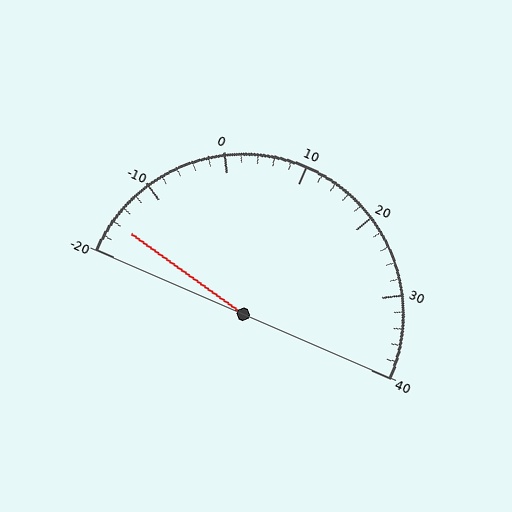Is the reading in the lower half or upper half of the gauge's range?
The reading is in the lower half of the range (-20 to 40).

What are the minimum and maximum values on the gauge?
The gauge ranges from -20 to 40.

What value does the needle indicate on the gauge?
The needle indicates approximately -16.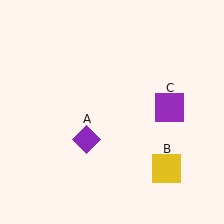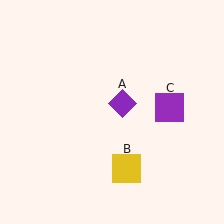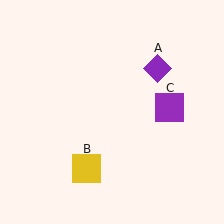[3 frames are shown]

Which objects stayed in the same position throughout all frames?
Purple square (object C) remained stationary.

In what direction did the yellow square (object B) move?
The yellow square (object B) moved left.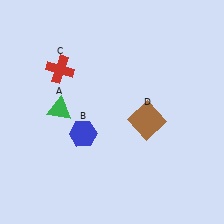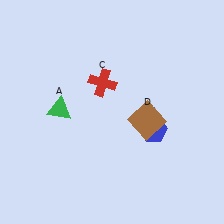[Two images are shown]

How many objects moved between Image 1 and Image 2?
2 objects moved between the two images.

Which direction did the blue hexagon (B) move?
The blue hexagon (B) moved right.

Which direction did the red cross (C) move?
The red cross (C) moved right.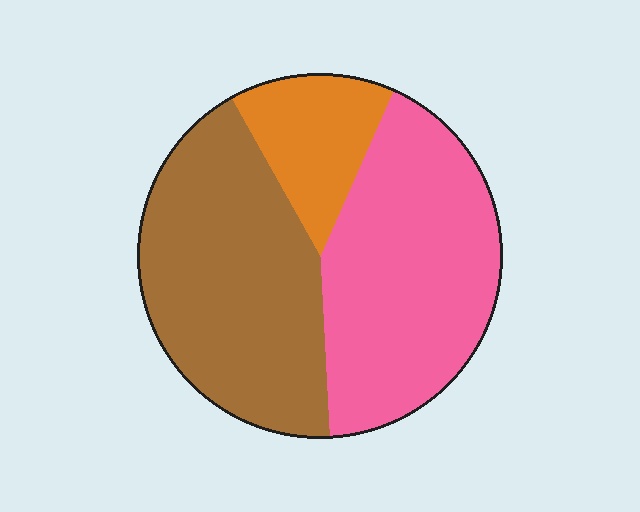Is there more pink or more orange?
Pink.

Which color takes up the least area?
Orange, at roughly 15%.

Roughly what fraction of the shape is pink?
Pink takes up about two fifths (2/5) of the shape.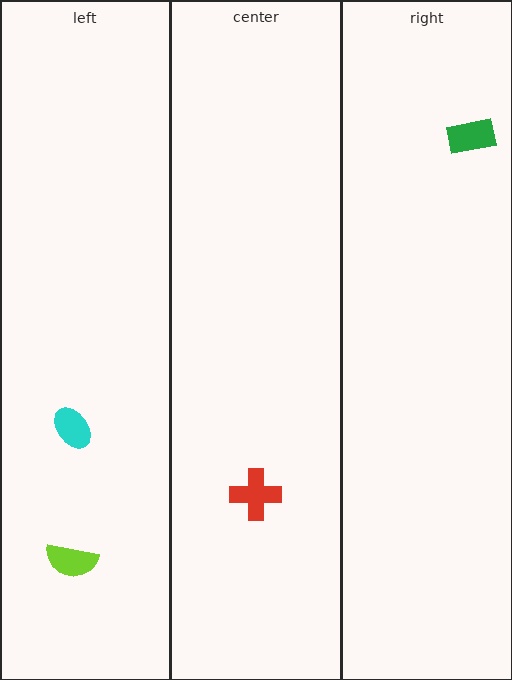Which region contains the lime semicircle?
The left region.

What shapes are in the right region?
The green rectangle.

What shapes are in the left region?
The cyan ellipse, the lime semicircle.